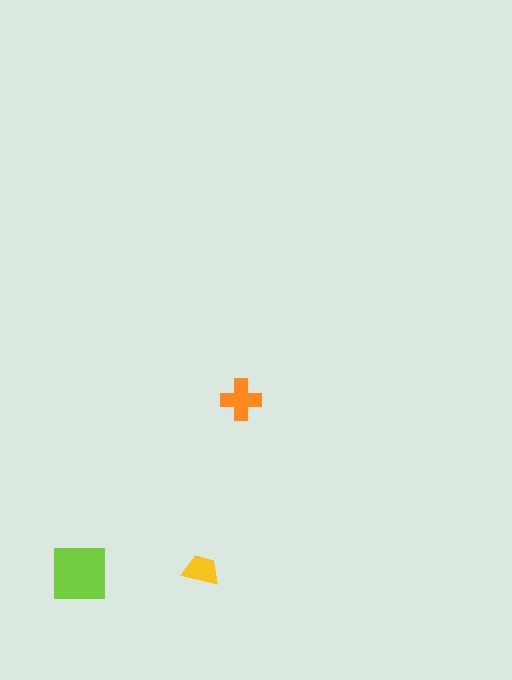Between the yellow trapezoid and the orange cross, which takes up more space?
The orange cross.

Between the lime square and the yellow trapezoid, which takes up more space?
The lime square.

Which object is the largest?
The lime square.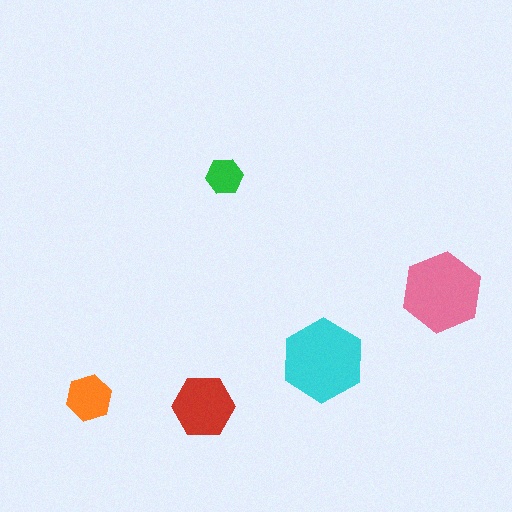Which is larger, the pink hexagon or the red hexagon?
The pink one.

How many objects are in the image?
There are 5 objects in the image.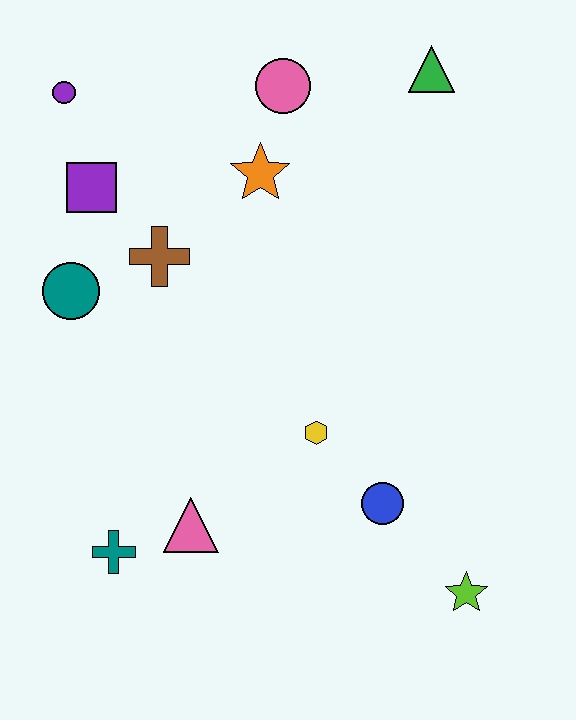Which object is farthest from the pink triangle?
The green triangle is farthest from the pink triangle.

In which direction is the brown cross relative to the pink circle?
The brown cross is below the pink circle.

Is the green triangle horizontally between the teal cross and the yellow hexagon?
No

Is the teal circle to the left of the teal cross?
Yes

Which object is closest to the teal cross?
The pink triangle is closest to the teal cross.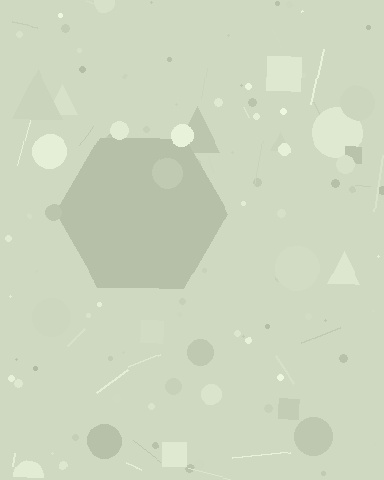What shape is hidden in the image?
A hexagon is hidden in the image.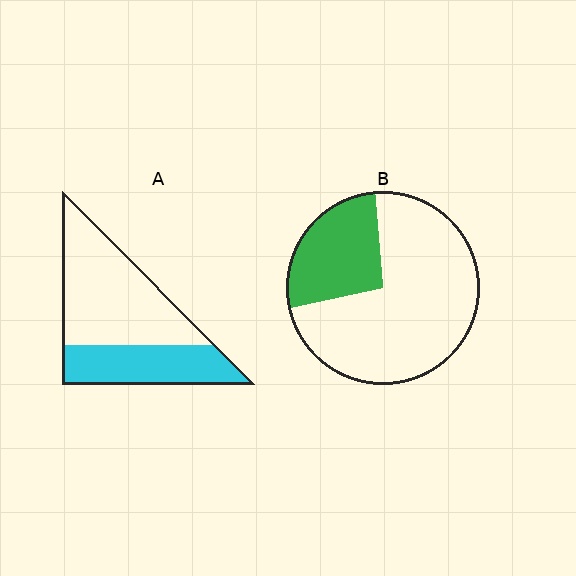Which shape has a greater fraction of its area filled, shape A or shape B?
Shape A.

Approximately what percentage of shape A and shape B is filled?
A is approximately 35% and B is approximately 25%.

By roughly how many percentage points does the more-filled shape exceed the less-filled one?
By roughly 10 percentage points (A over B).